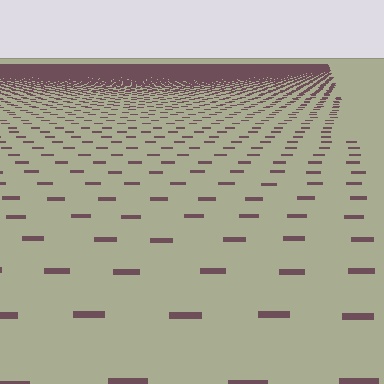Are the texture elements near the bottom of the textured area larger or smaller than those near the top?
Larger. Near the bottom, elements are closer to the viewer and appear at a bigger on-screen size.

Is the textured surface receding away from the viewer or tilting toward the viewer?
The surface is receding away from the viewer. Texture elements get smaller and denser toward the top.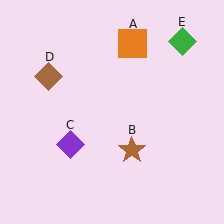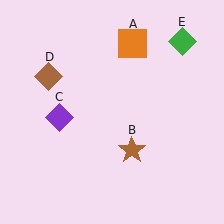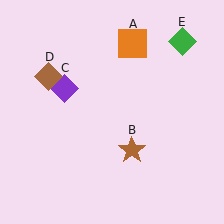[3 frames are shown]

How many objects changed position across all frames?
1 object changed position: purple diamond (object C).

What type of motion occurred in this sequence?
The purple diamond (object C) rotated clockwise around the center of the scene.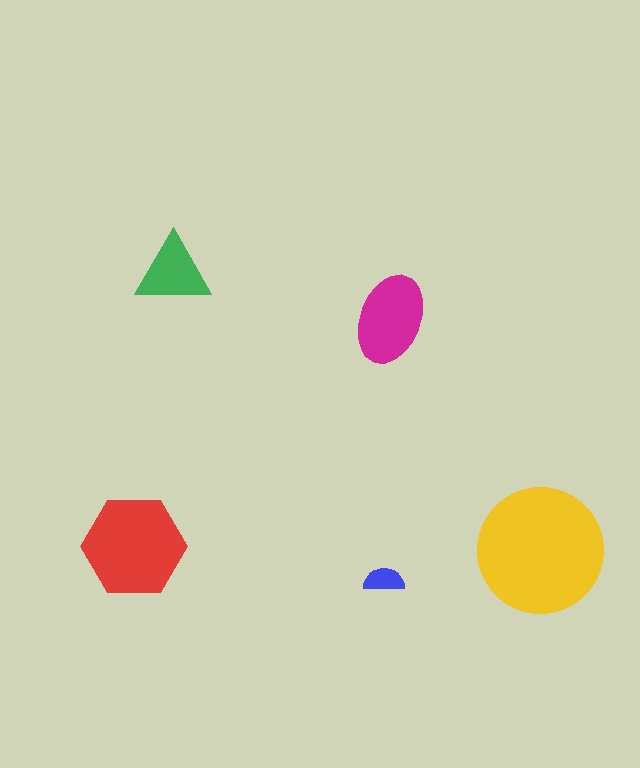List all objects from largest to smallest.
The yellow circle, the red hexagon, the magenta ellipse, the green triangle, the blue semicircle.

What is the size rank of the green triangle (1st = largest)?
4th.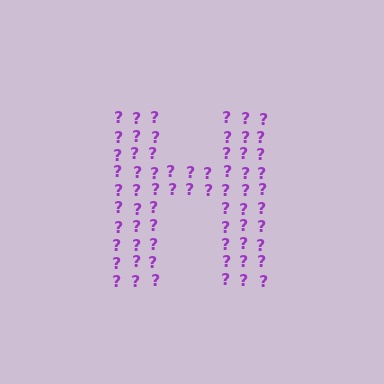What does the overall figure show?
The overall figure shows the letter H.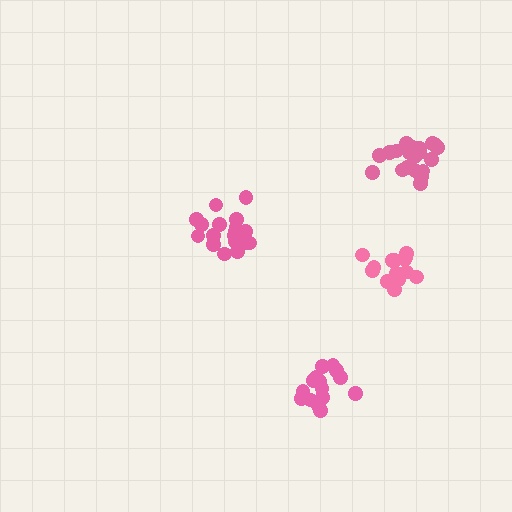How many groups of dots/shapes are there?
There are 4 groups.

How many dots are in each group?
Group 1: 15 dots, Group 2: 19 dots, Group 3: 17 dots, Group 4: 21 dots (72 total).